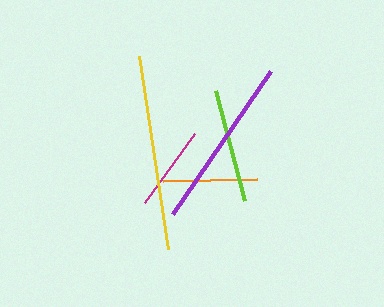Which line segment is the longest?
The yellow line is the longest at approximately 195 pixels.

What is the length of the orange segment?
The orange segment is approximately 94 pixels long.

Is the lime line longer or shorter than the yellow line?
The yellow line is longer than the lime line.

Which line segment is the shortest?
The magenta line is the shortest at approximately 85 pixels.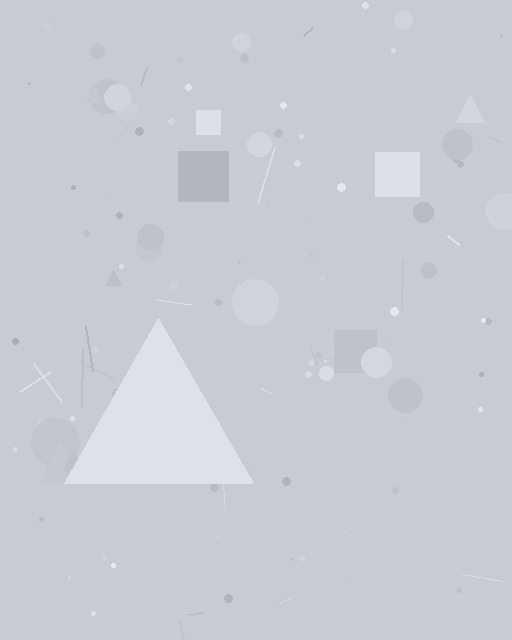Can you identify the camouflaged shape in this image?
The camouflaged shape is a triangle.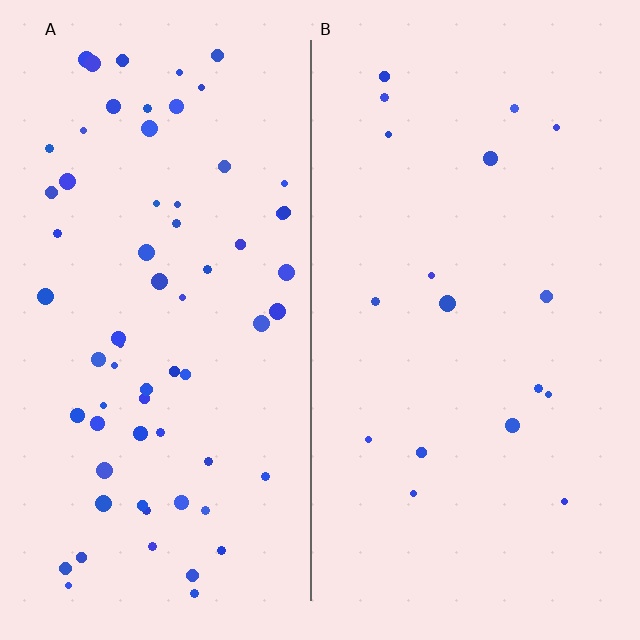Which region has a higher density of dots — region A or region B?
A (the left).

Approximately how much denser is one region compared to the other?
Approximately 3.7× — region A over region B.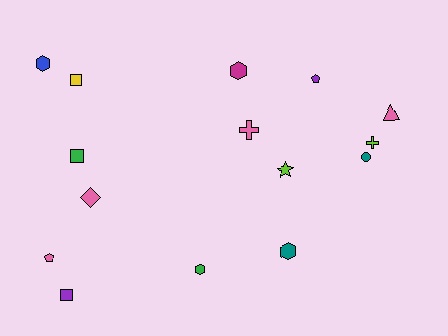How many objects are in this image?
There are 15 objects.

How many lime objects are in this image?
There are 2 lime objects.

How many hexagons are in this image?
There are 4 hexagons.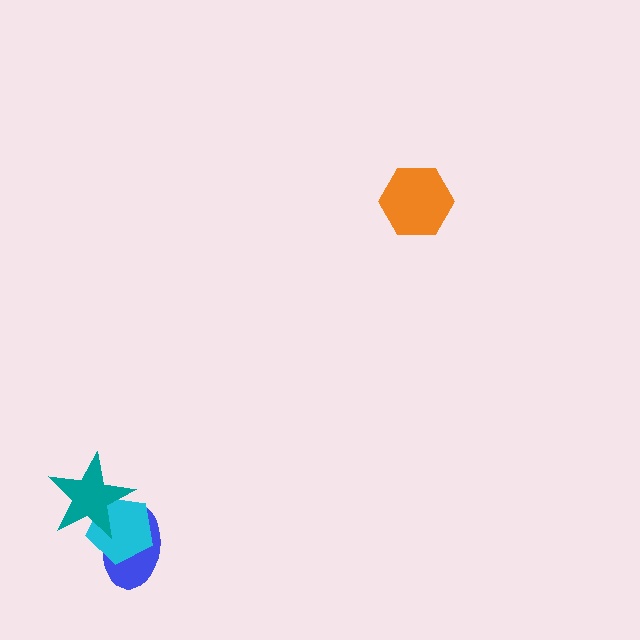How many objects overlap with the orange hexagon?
0 objects overlap with the orange hexagon.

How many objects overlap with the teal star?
2 objects overlap with the teal star.